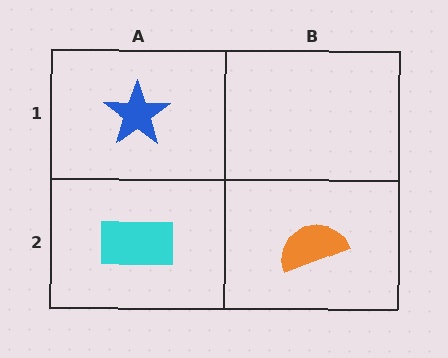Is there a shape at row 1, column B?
No, that cell is empty.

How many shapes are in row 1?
1 shape.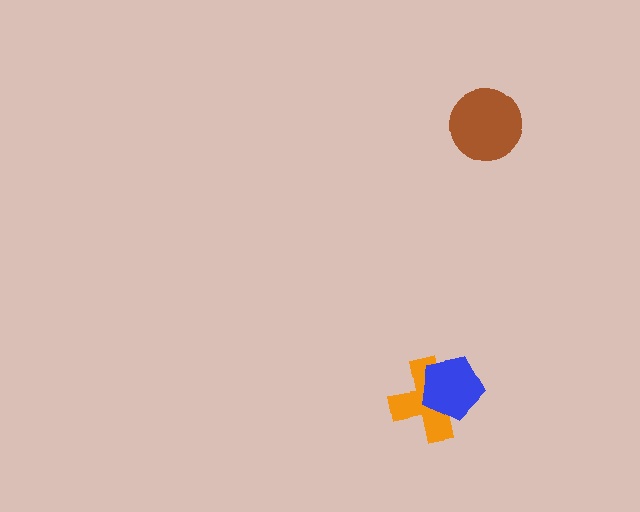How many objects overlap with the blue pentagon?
1 object overlaps with the blue pentagon.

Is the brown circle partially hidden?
No, no other shape covers it.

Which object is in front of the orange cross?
The blue pentagon is in front of the orange cross.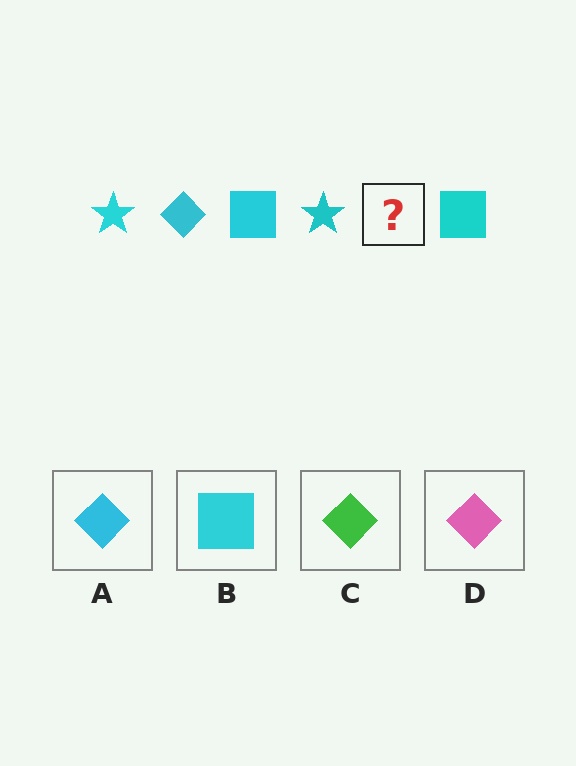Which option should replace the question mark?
Option A.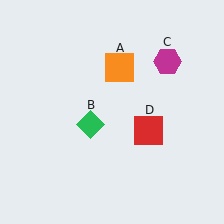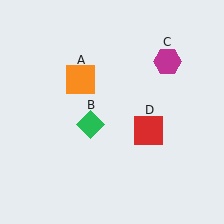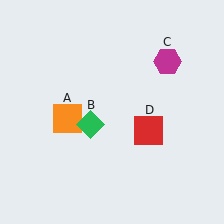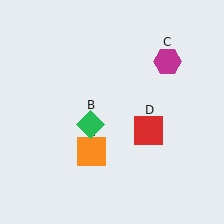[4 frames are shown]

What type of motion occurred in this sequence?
The orange square (object A) rotated counterclockwise around the center of the scene.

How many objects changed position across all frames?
1 object changed position: orange square (object A).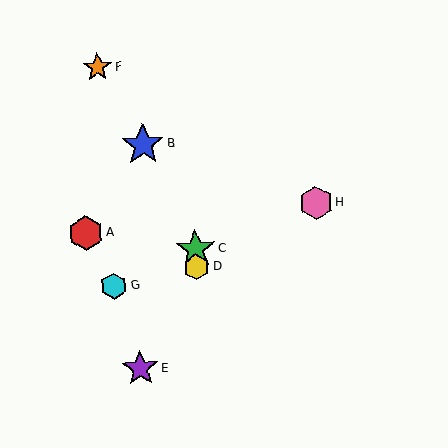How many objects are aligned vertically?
2 objects (C, D) are aligned vertically.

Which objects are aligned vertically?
Objects C, D are aligned vertically.